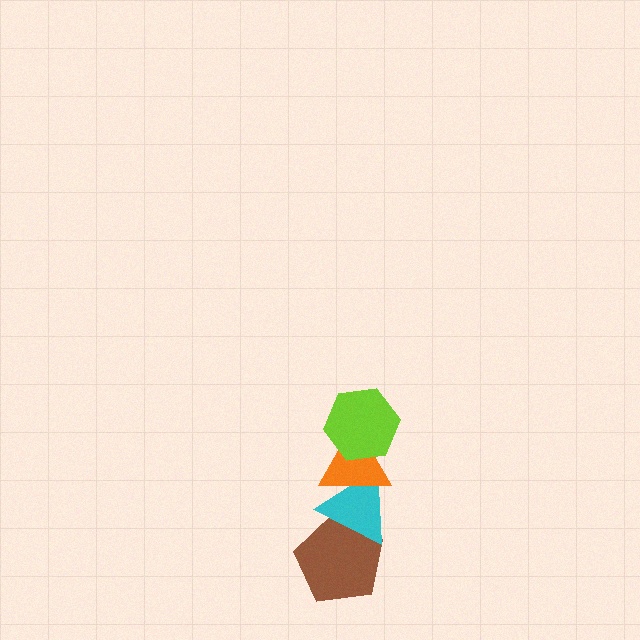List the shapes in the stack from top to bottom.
From top to bottom: the lime hexagon, the orange triangle, the cyan triangle, the brown pentagon.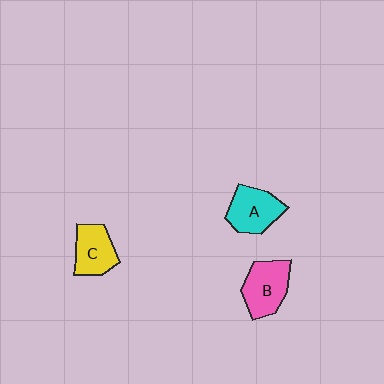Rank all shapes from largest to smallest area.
From largest to smallest: B (pink), A (cyan), C (yellow).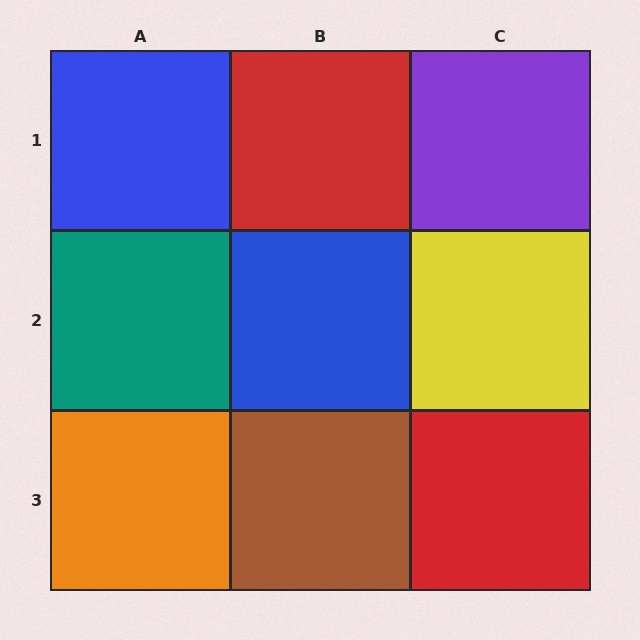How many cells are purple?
1 cell is purple.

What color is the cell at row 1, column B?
Red.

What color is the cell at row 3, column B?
Brown.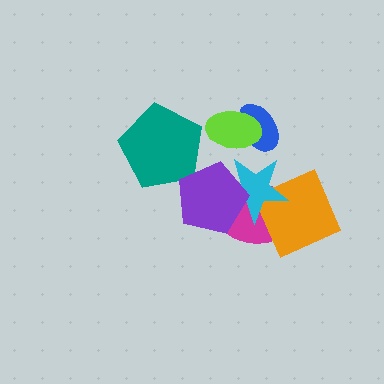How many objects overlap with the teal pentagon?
1 object overlaps with the teal pentagon.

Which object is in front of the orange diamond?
The cyan star is in front of the orange diamond.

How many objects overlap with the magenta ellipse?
3 objects overlap with the magenta ellipse.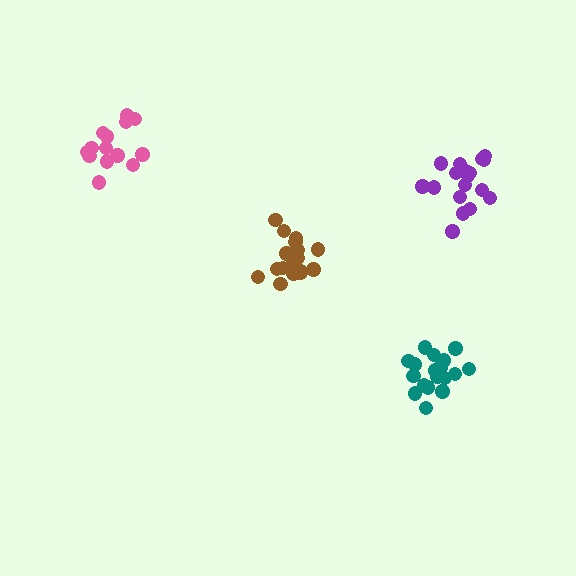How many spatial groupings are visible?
There are 4 spatial groupings.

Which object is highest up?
The pink cluster is topmost.